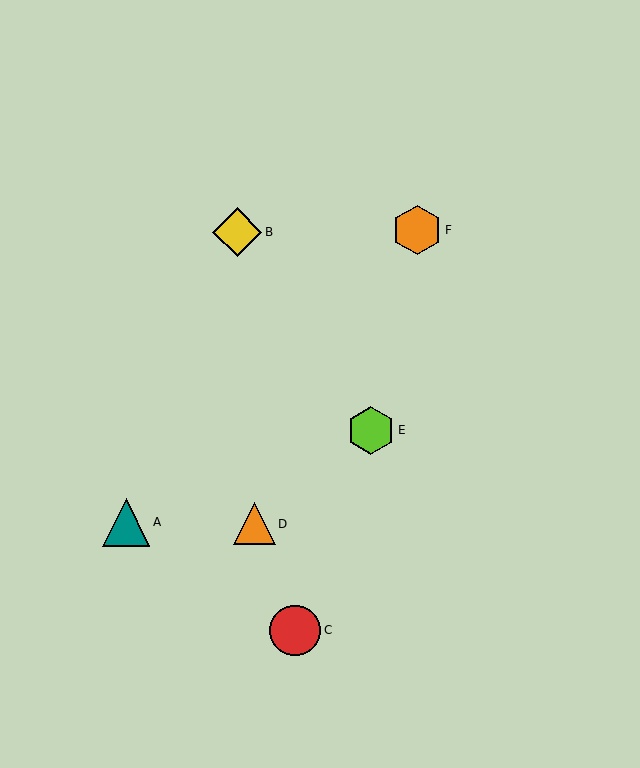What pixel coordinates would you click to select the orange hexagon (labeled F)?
Click at (417, 230) to select the orange hexagon F.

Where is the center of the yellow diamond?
The center of the yellow diamond is at (237, 232).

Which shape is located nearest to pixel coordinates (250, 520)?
The orange triangle (labeled D) at (254, 524) is nearest to that location.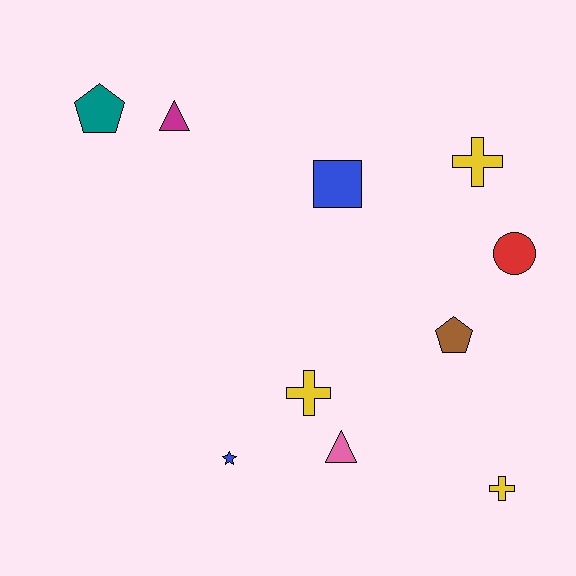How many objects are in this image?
There are 10 objects.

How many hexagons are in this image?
There are no hexagons.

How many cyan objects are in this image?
There are no cyan objects.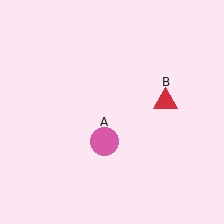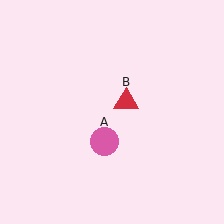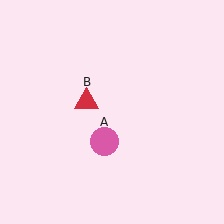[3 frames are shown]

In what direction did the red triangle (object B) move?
The red triangle (object B) moved left.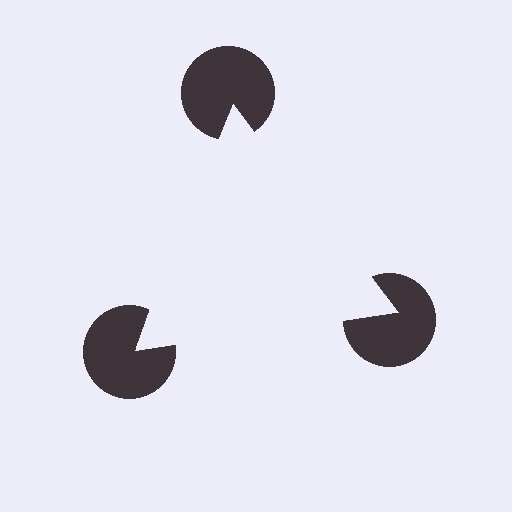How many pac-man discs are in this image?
There are 3 — one at each vertex of the illusory triangle.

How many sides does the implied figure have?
3 sides.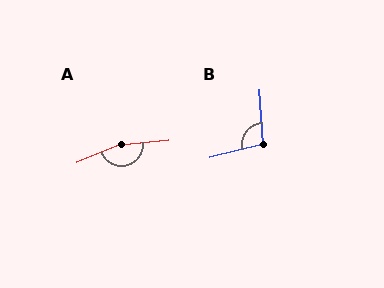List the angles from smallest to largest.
B (101°), A (163°).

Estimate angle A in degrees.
Approximately 163 degrees.